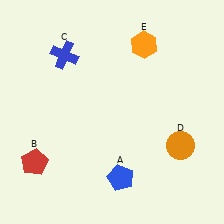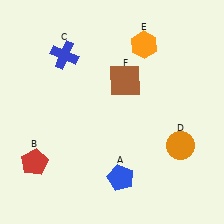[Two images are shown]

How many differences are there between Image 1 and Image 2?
There is 1 difference between the two images.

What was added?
A brown square (F) was added in Image 2.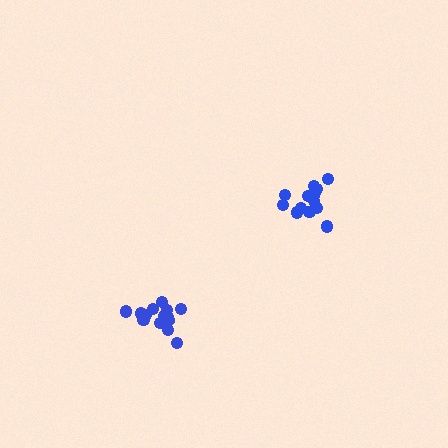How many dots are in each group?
Group 1: 15 dots, Group 2: 14 dots (29 total).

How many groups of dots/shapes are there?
There are 2 groups.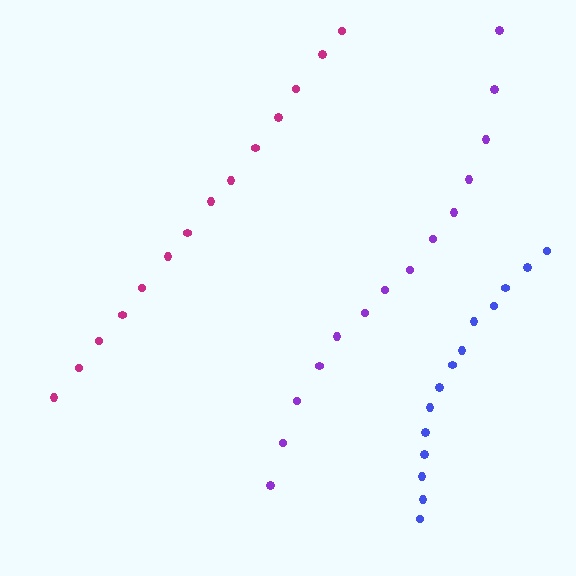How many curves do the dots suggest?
There are 3 distinct paths.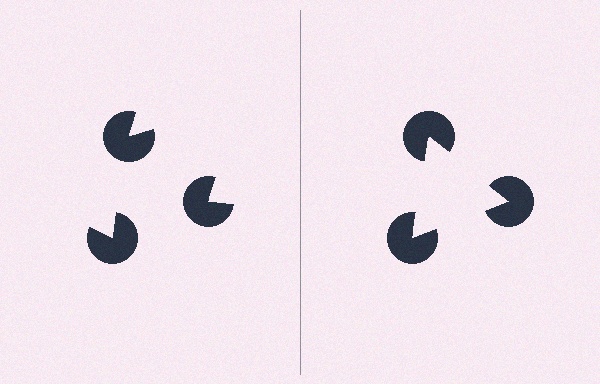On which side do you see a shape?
An illusory triangle appears on the right side. On the left side the wedge cuts are rotated, so no coherent shape forms.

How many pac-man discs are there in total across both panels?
6 — 3 on each side.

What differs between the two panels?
The pac-man discs are positioned identically on both sides; only the wedge orientations differ. On the right they align to a triangle; on the left they are misaligned.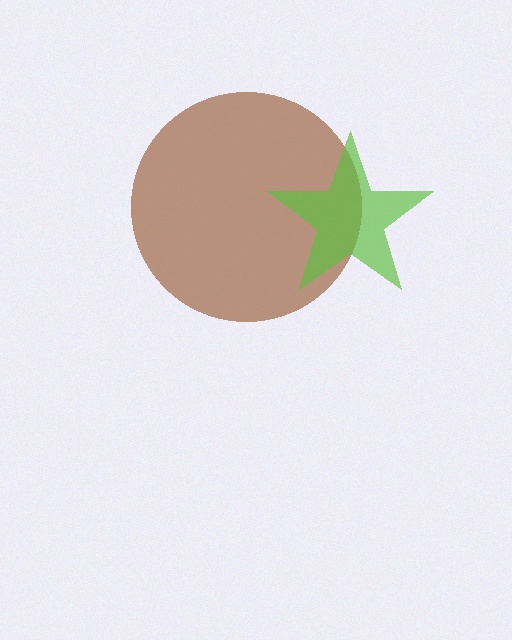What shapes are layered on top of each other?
The layered shapes are: a brown circle, a lime star.